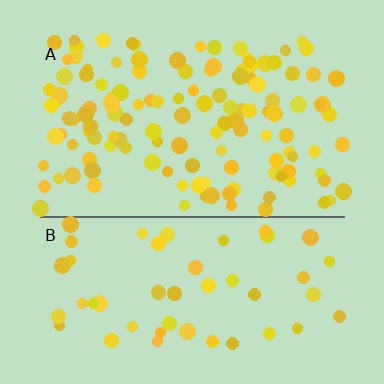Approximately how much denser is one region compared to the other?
Approximately 2.5× — region A over region B.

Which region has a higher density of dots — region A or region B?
A (the top).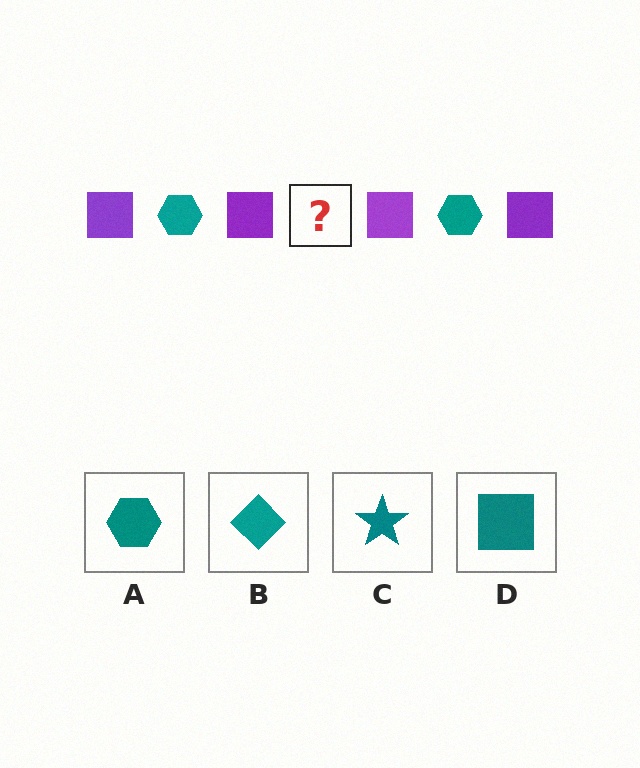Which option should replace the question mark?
Option A.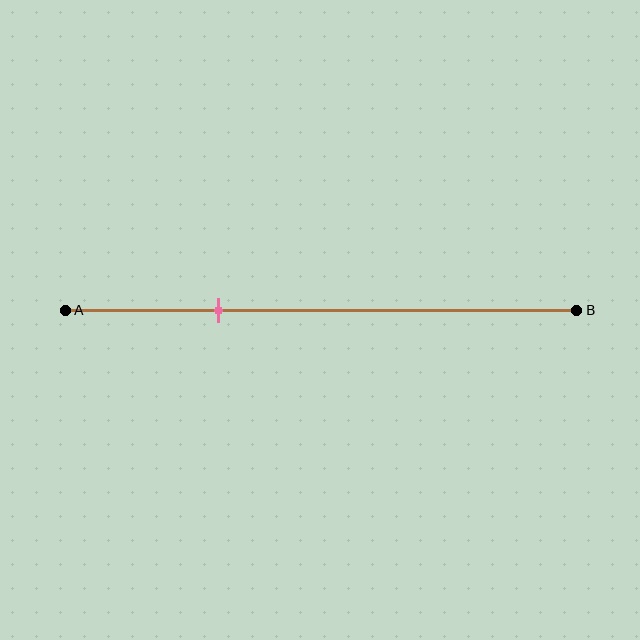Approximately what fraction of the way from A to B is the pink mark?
The pink mark is approximately 30% of the way from A to B.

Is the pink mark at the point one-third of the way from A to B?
No, the mark is at about 30% from A, not at the 33% one-third point.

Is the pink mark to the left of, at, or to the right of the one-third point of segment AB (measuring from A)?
The pink mark is to the left of the one-third point of segment AB.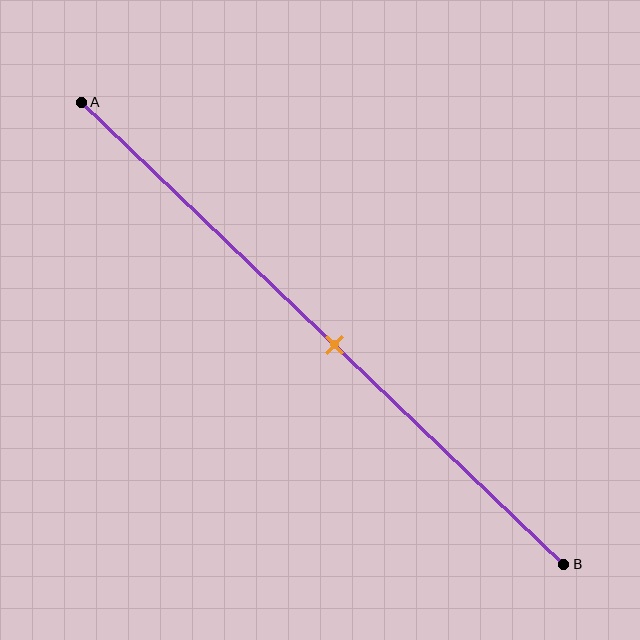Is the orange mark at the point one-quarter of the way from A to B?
No, the mark is at about 50% from A, not at the 25% one-quarter point.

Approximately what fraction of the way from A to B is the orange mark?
The orange mark is approximately 50% of the way from A to B.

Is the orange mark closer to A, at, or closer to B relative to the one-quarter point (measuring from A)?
The orange mark is closer to point B than the one-quarter point of segment AB.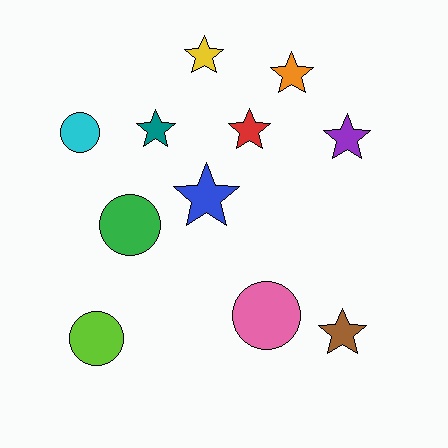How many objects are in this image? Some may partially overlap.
There are 11 objects.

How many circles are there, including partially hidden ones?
There are 4 circles.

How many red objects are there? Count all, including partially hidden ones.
There is 1 red object.